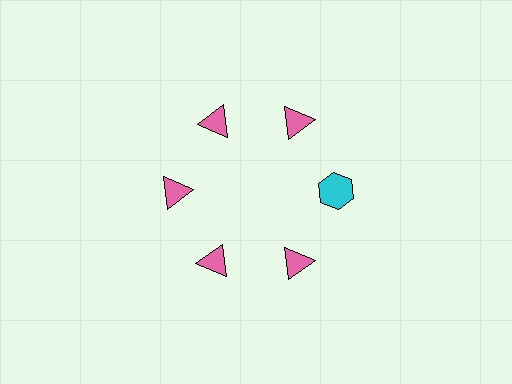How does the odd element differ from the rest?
It differs in both color (cyan instead of pink) and shape (hexagon instead of triangle).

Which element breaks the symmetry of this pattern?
The cyan hexagon at roughly the 3 o'clock position breaks the symmetry. All other shapes are pink triangles.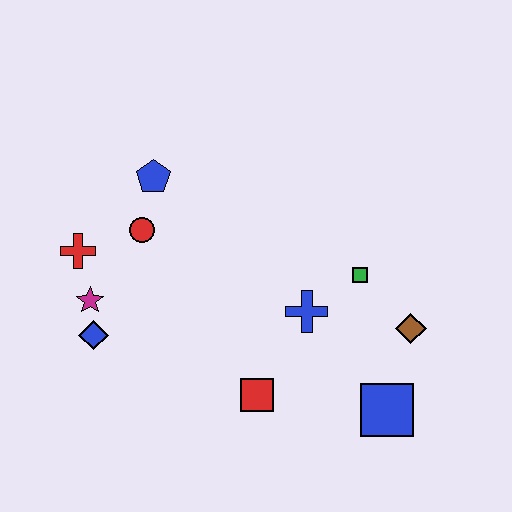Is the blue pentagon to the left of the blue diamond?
No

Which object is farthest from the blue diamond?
The brown diamond is farthest from the blue diamond.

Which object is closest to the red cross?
The magenta star is closest to the red cross.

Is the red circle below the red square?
No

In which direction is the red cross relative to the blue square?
The red cross is to the left of the blue square.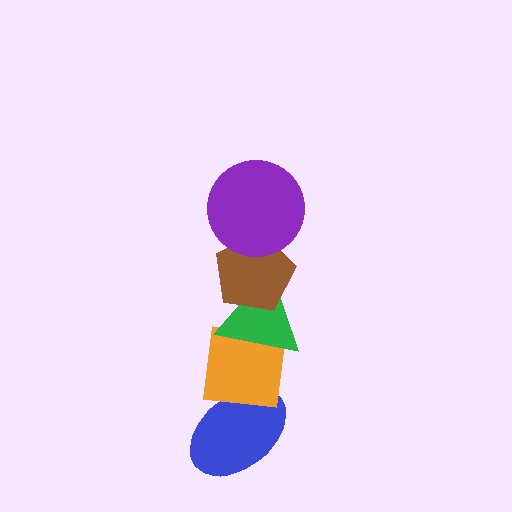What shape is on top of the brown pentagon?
The purple circle is on top of the brown pentagon.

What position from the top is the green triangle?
The green triangle is 3rd from the top.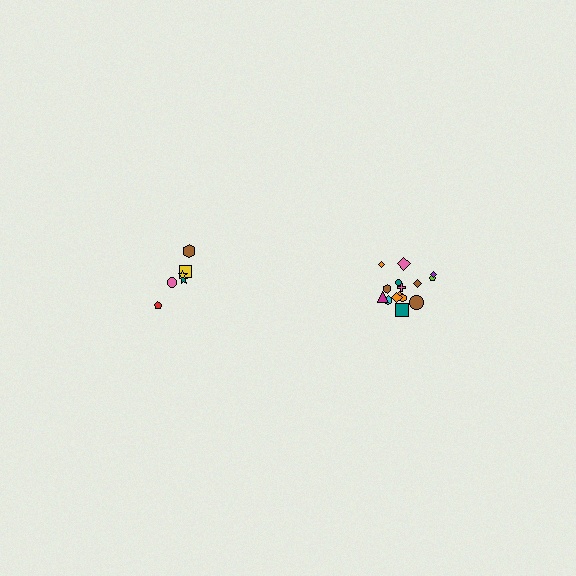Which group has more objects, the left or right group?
The right group.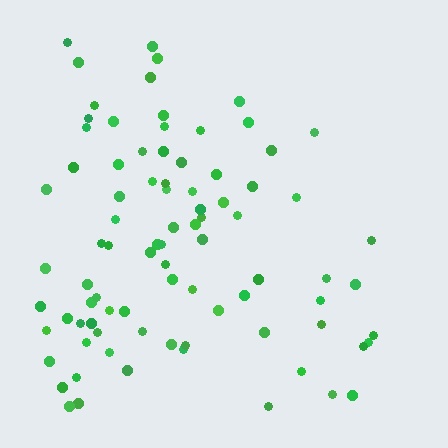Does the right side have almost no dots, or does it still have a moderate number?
Still a moderate number, just noticeably fewer than the left.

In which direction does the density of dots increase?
From right to left, with the left side densest.